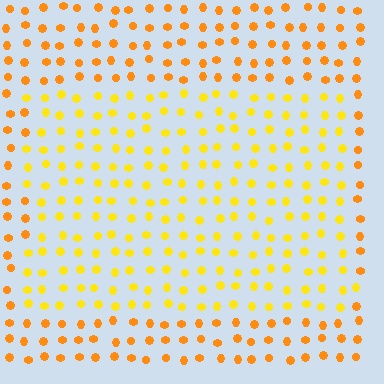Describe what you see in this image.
The image is filled with small orange elements in a uniform arrangement. A rectangle-shaped region is visible where the elements are tinted to a slightly different hue, forming a subtle color boundary.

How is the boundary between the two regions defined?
The boundary is defined purely by a slight shift in hue (about 23 degrees). Spacing, size, and orientation are identical on both sides.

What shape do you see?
I see a rectangle.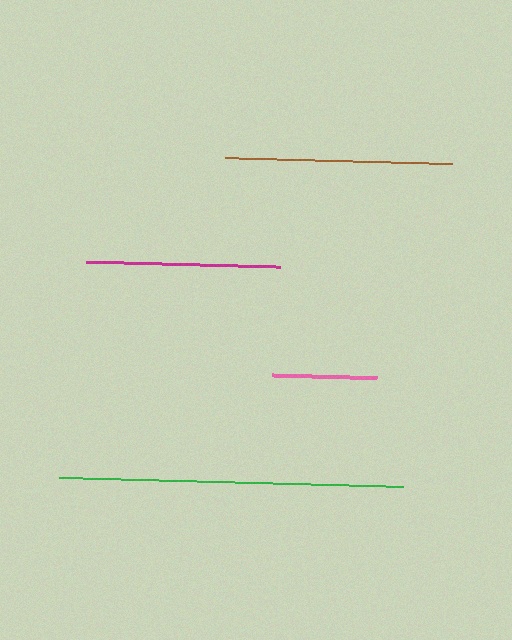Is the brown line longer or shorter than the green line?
The green line is longer than the brown line.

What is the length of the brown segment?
The brown segment is approximately 227 pixels long.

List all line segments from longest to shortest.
From longest to shortest: green, brown, magenta, pink.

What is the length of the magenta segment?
The magenta segment is approximately 194 pixels long.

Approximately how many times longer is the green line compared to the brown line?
The green line is approximately 1.5 times the length of the brown line.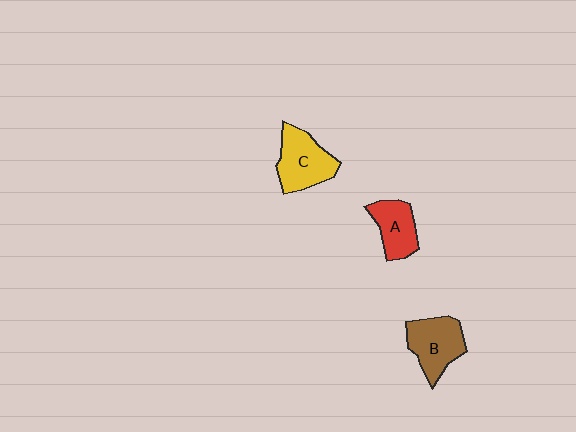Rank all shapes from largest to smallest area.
From largest to smallest: C (yellow), B (brown), A (red).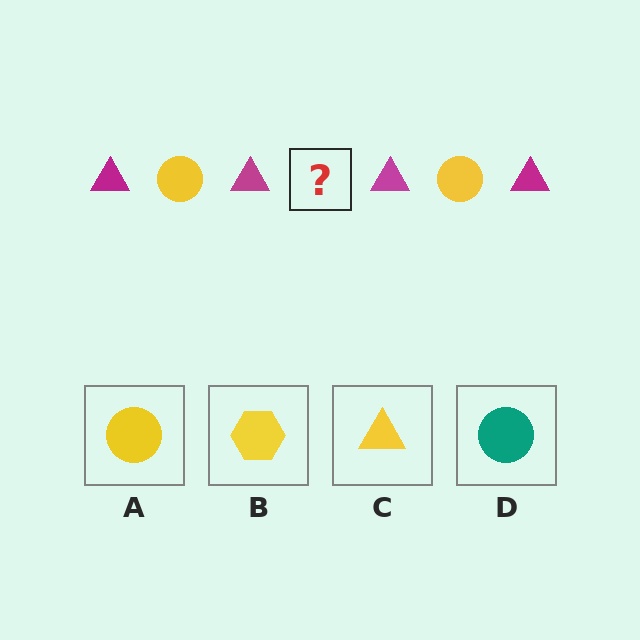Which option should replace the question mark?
Option A.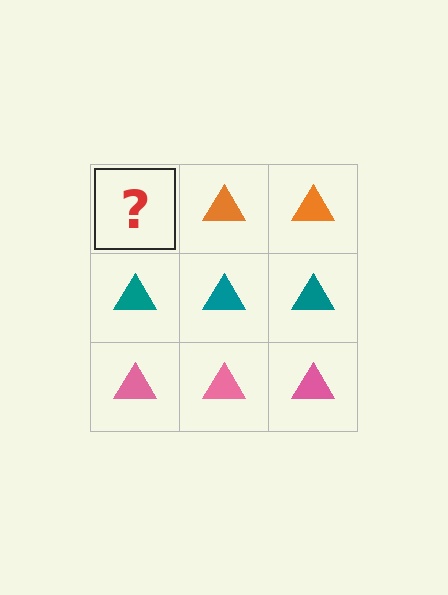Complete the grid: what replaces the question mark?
The question mark should be replaced with an orange triangle.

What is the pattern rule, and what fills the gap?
The rule is that each row has a consistent color. The gap should be filled with an orange triangle.